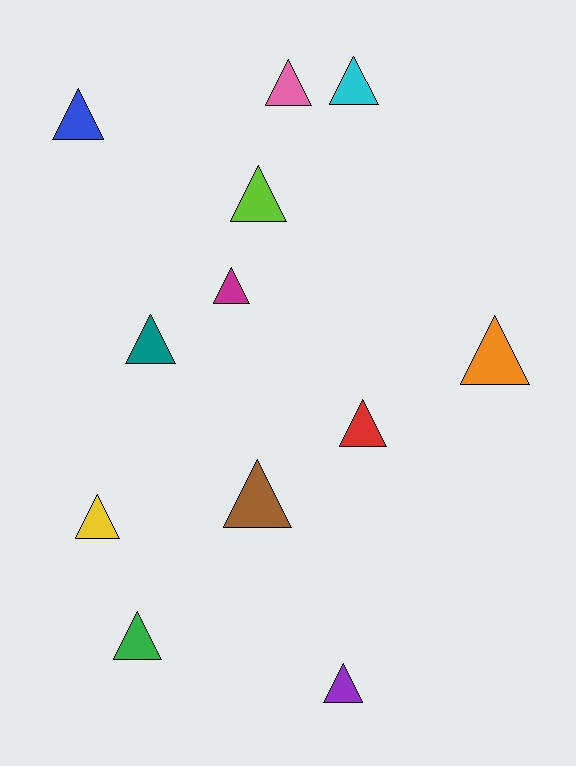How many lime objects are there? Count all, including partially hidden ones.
There is 1 lime object.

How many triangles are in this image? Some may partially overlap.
There are 12 triangles.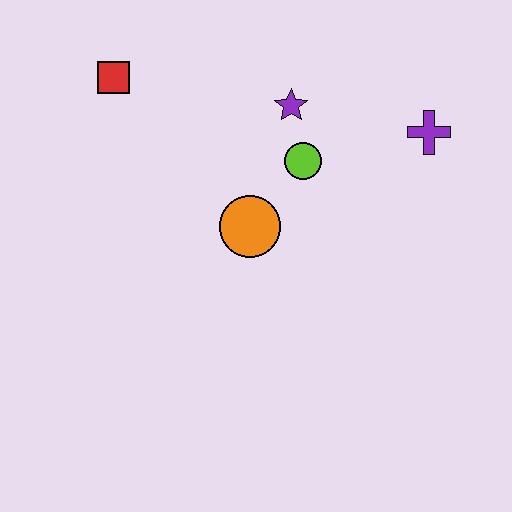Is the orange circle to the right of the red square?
Yes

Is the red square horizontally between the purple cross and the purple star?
No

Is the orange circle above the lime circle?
No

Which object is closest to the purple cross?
The lime circle is closest to the purple cross.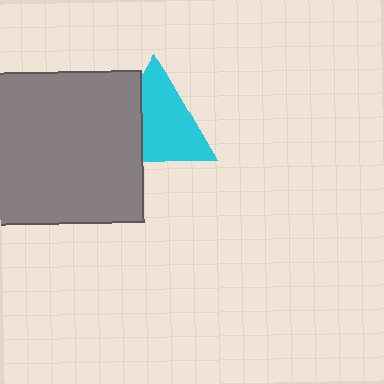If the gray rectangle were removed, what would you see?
You would see the complete cyan triangle.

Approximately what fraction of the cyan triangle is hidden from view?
Roughly 31% of the cyan triangle is hidden behind the gray rectangle.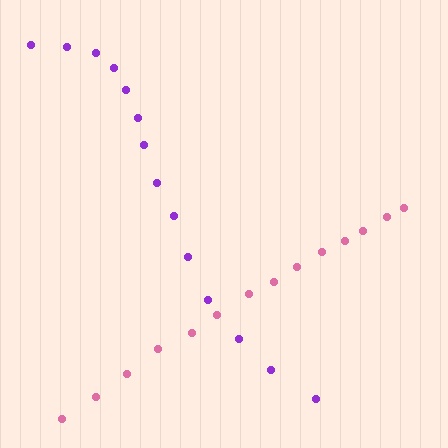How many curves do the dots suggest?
There are 2 distinct paths.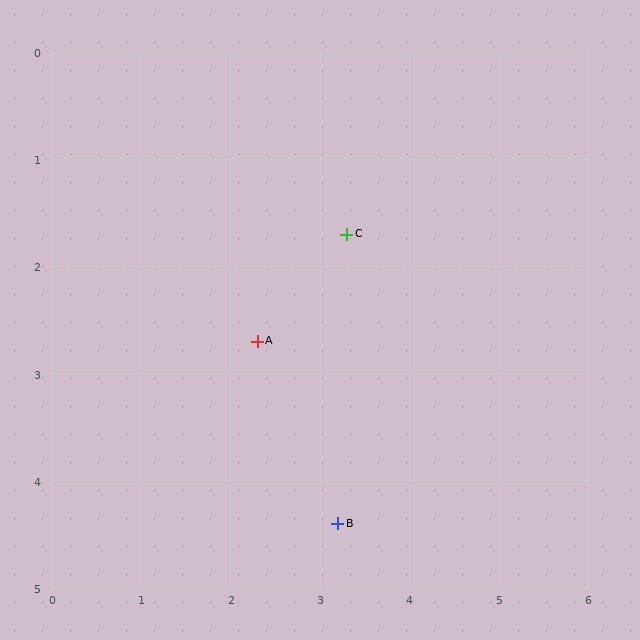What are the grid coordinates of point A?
Point A is at approximately (2.3, 2.7).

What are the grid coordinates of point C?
Point C is at approximately (3.3, 1.7).